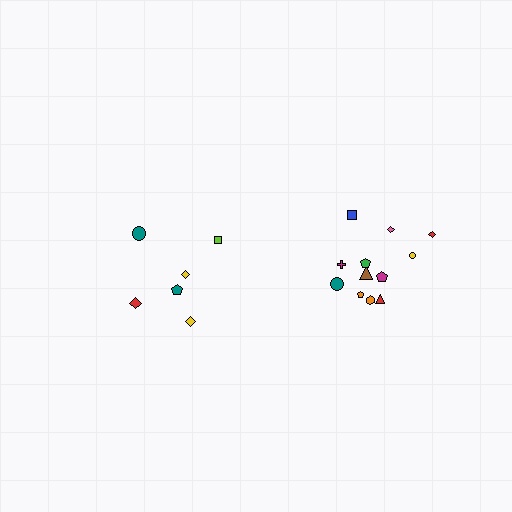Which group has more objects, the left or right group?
The right group.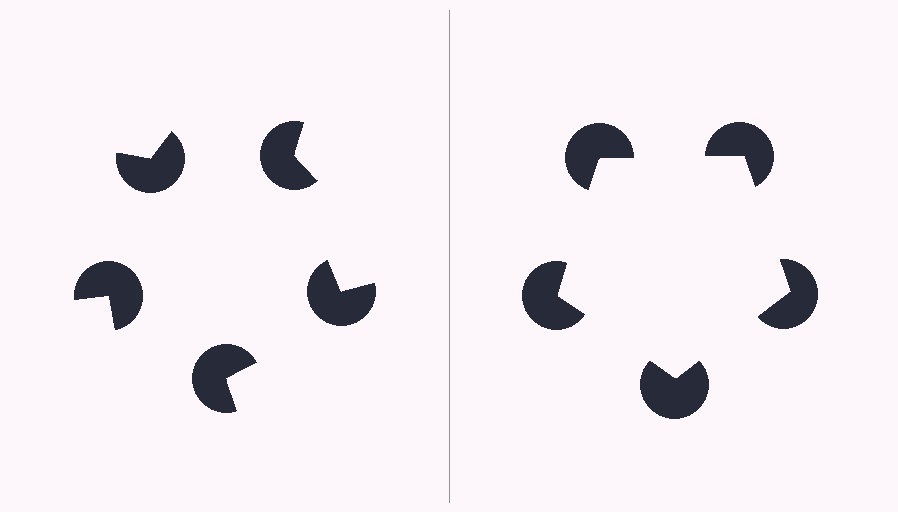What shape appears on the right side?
An illusory pentagon.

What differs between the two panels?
The pac-man discs are positioned identically on both sides; only the wedge orientations differ. On the right they align to a pentagon; on the left they are misaligned.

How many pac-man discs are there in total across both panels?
10 — 5 on each side.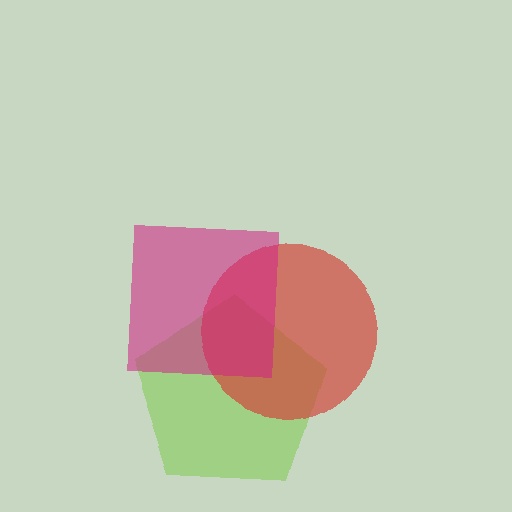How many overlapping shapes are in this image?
There are 3 overlapping shapes in the image.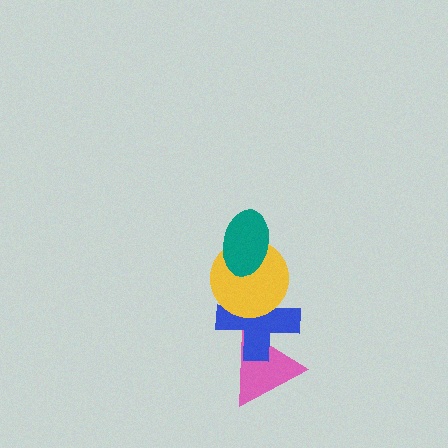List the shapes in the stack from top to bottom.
From top to bottom: the teal ellipse, the yellow circle, the blue cross, the pink triangle.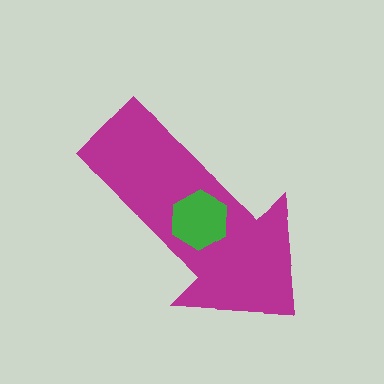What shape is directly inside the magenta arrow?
The green hexagon.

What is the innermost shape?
The green hexagon.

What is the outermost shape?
The magenta arrow.